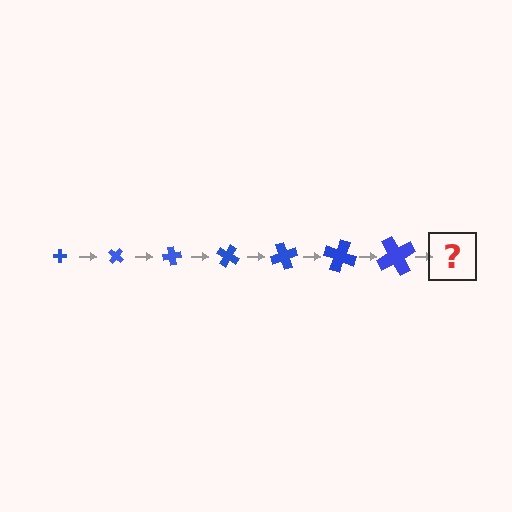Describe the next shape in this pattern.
It should be a cross, larger than the previous one and rotated 280 degrees from the start.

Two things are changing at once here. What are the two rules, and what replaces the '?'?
The two rules are that the cross grows larger each step and it rotates 40 degrees each step. The '?' should be a cross, larger than the previous one and rotated 280 degrees from the start.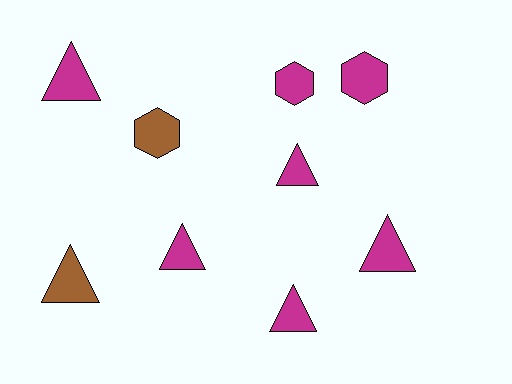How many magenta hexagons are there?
There are 2 magenta hexagons.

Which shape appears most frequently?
Triangle, with 6 objects.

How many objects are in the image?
There are 9 objects.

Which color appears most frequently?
Magenta, with 7 objects.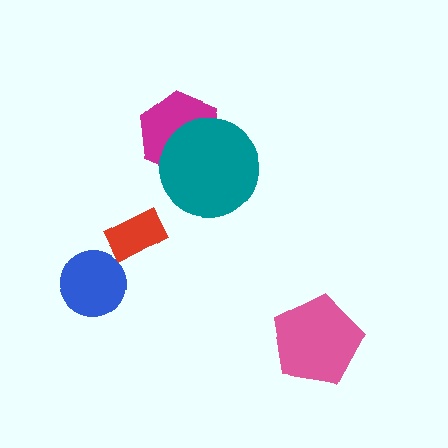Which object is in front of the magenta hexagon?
The teal circle is in front of the magenta hexagon.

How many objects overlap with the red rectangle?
0 objects overlap with the red rectangle.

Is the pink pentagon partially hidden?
No, no other shape covers it.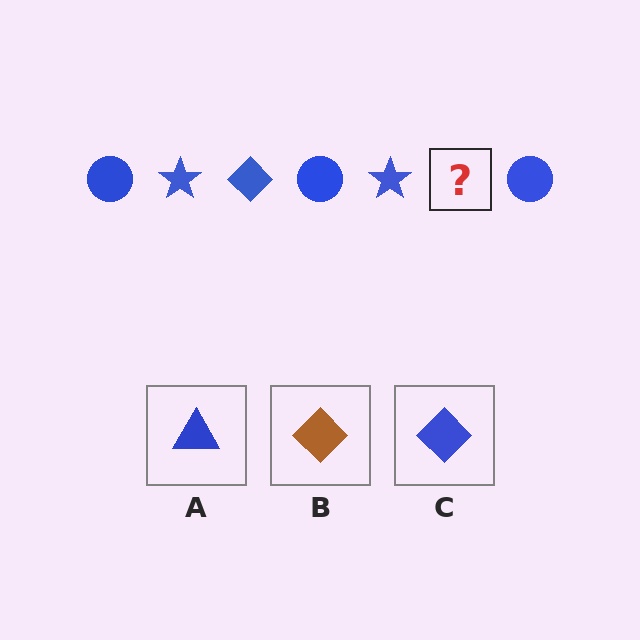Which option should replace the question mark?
Option C.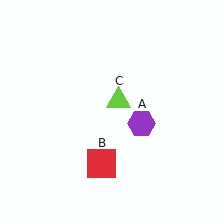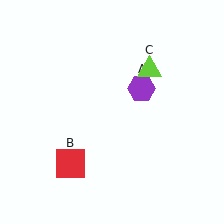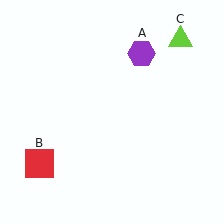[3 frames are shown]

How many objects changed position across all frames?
3 objects changed position: purple hexagon (object A), red square (object B), lime triangle (object C).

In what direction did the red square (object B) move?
The red square (object B) moved left.